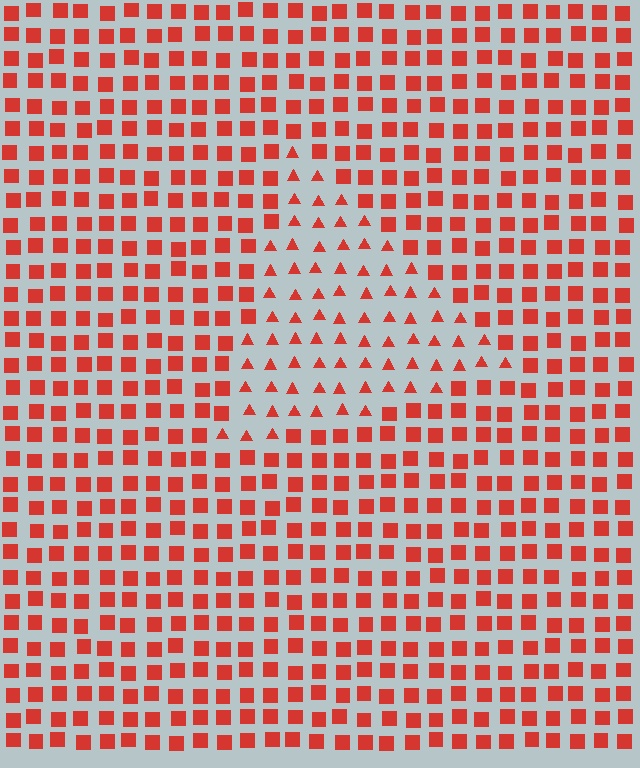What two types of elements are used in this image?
The image uses triangles inside the triangle region and squares outside it.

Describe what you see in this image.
The image is filled with small red elements arranged in a uniform grid. A triangle-shaped region contains triangles, while the surrounding area contains squares. The boundary is defined purely by the change in element shape.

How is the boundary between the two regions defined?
The boundary is defined by a change in element shape: triangles inside vs. squares outside. All elements share the same color and spacing.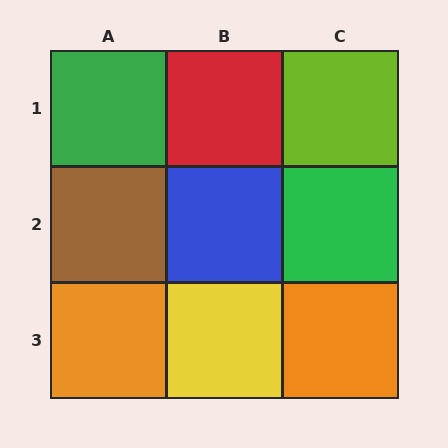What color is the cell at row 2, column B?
Blue.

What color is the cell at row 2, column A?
Brown.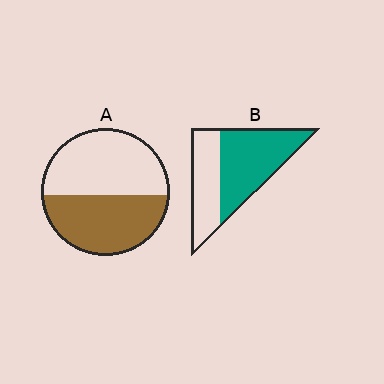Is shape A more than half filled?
Roughly half.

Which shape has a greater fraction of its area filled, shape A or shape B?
Shape B.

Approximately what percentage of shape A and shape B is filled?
A is approximately 45% and B is approximately 60%.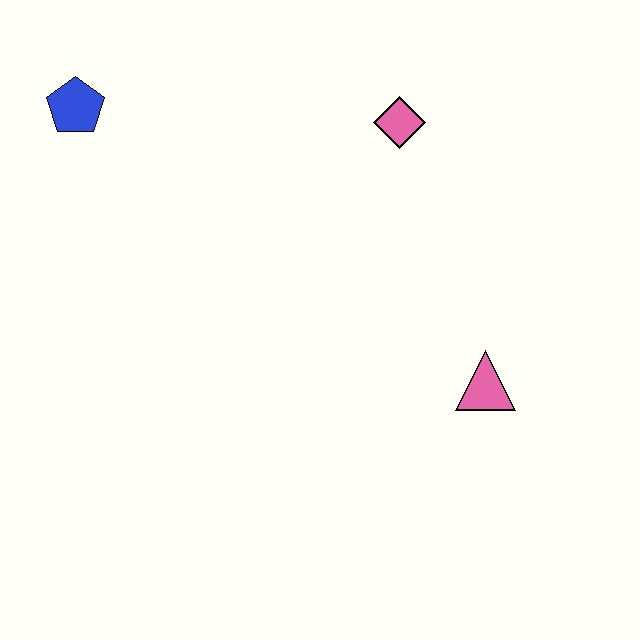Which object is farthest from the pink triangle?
The blue pentagon is farthest from the pink triangle.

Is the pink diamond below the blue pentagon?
Yes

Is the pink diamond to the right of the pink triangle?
No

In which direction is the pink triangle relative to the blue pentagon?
The pink triangle is to the right of the blue pentagon.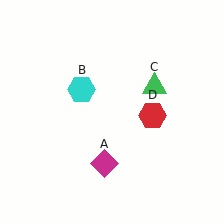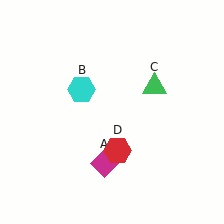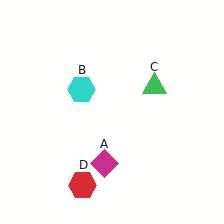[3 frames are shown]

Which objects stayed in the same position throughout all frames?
Magenta diamond (object A) and cyan hexagon (object B) and green triangle (object C) remained stationary.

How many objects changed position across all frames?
1 object changed position: red hexagon (object D).